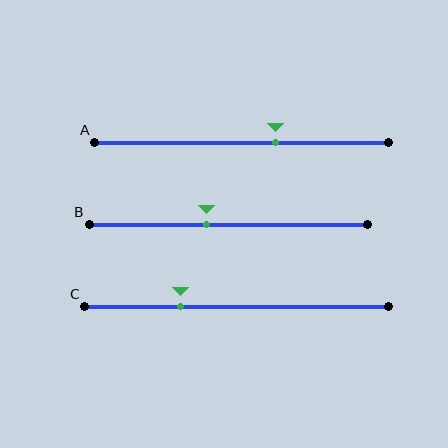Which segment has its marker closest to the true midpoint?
Segment B has its marker closest to the true midpoint.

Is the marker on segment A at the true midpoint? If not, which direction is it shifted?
No, the marker on segment A is shifted to the right by about 12% of the segment length.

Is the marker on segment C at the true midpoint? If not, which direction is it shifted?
No, the marker on segment C is shifted to the left by about 18% of the segment length.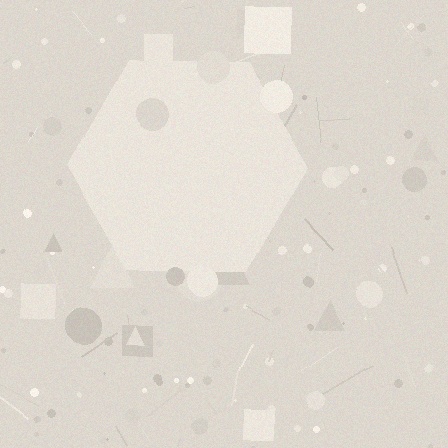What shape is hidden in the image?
A hexagon is hidden in the image.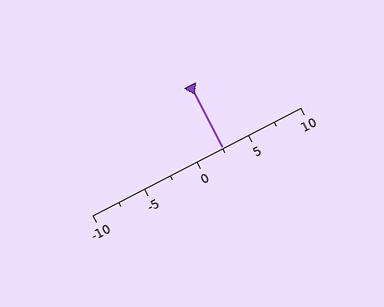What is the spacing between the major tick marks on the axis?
The major ticks are spaced 5 apart.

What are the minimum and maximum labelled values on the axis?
The axis runs from -10 to 10.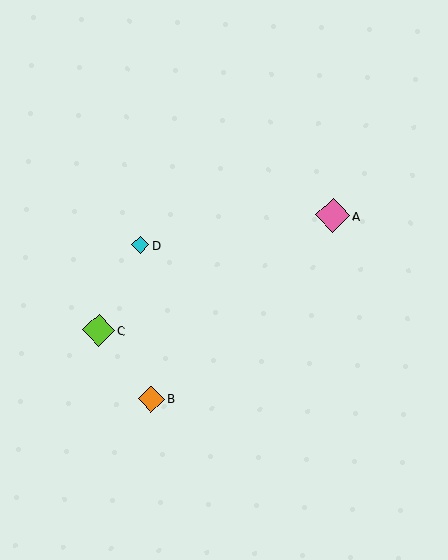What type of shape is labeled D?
Shape D is a cyan diamond.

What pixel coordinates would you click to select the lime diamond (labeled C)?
Click at (98, 330) to select the lime diamond C.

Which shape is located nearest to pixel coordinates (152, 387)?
The orange diamond (labeled B) at (151, 399) is nearest to that location.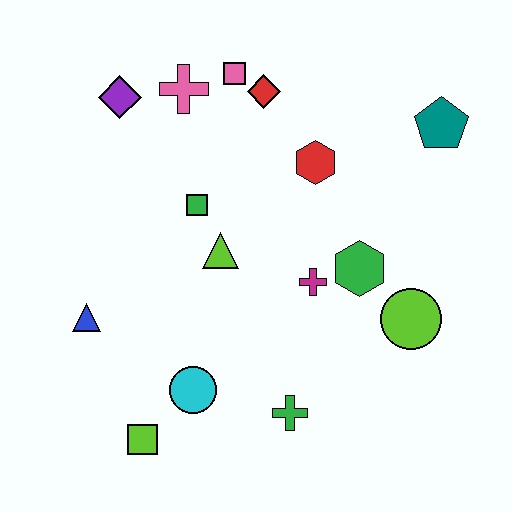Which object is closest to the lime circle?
The green hexagon is closest to the lime circle.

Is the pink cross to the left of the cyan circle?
Yes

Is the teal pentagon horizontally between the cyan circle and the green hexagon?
No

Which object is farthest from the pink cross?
The lime square is farthest from the pink cross.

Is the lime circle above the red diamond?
No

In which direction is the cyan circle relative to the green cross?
The cyan circle is to the left of the green cross.